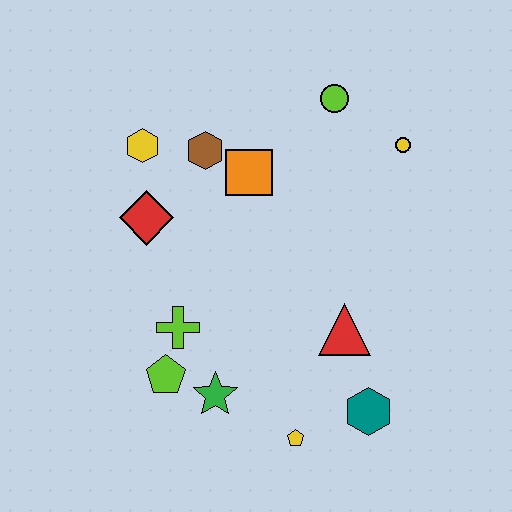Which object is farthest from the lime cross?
The yellow circle is farthest from the lime cross.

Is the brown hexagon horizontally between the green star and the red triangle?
No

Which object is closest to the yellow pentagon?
The teal hexagon is closest to the yellow pentagon.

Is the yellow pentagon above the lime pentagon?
No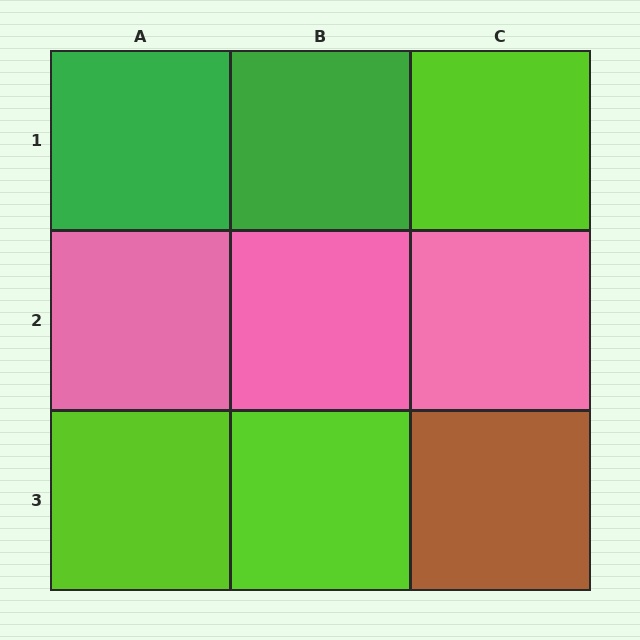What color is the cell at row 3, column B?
Lime.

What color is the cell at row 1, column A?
Green.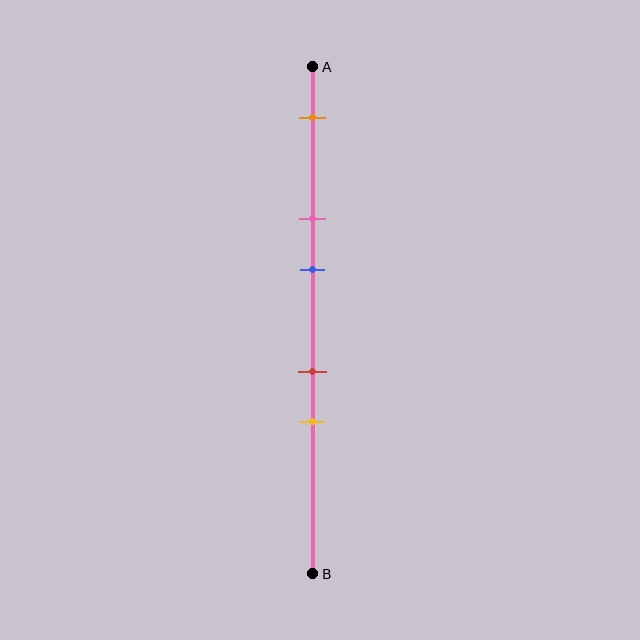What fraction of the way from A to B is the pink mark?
The pink mark is approximately 30% (0.3) of the way from A to B.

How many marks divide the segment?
There are 5 marks dividing the segment.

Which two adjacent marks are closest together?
The red and yellow marks are the closest adjacent pair.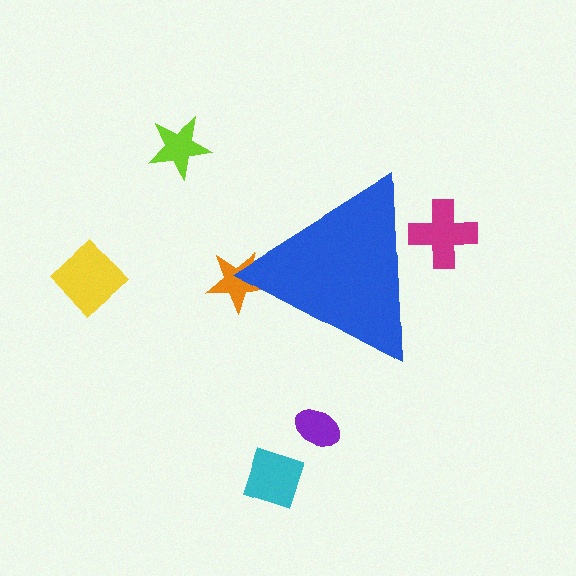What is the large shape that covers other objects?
A blue triangle.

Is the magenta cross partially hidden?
Yes, the magenta cross is partially hidden behind the blue triangle.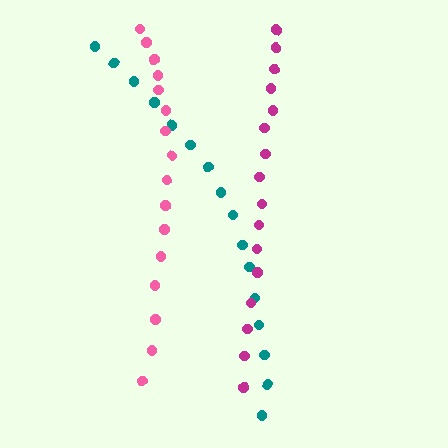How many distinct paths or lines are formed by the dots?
There are 3 distinct paths.